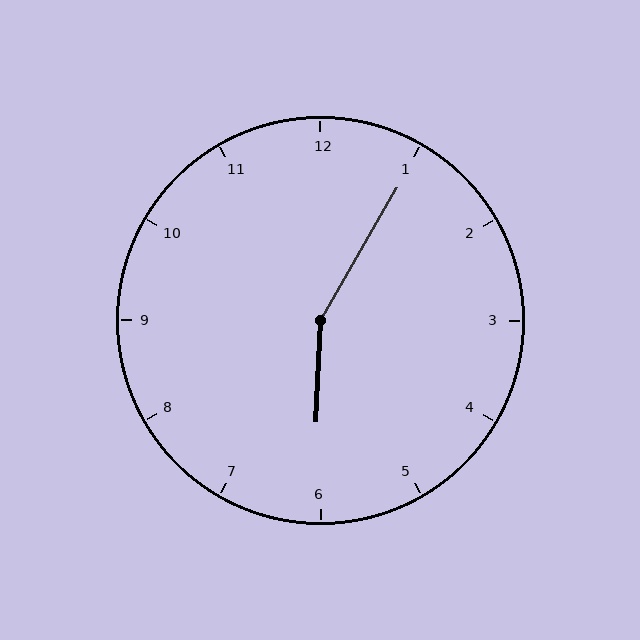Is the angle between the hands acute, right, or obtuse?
It is obtuse.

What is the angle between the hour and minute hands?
Approximately 152 degrees.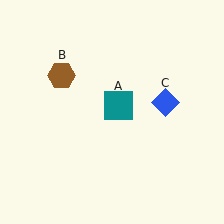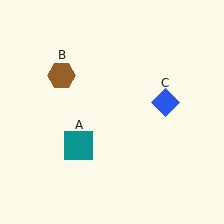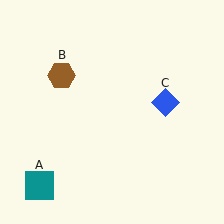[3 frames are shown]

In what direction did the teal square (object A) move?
The teal square (object A) moved down and to the left.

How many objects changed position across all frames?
1 object changed position: teal square (object A).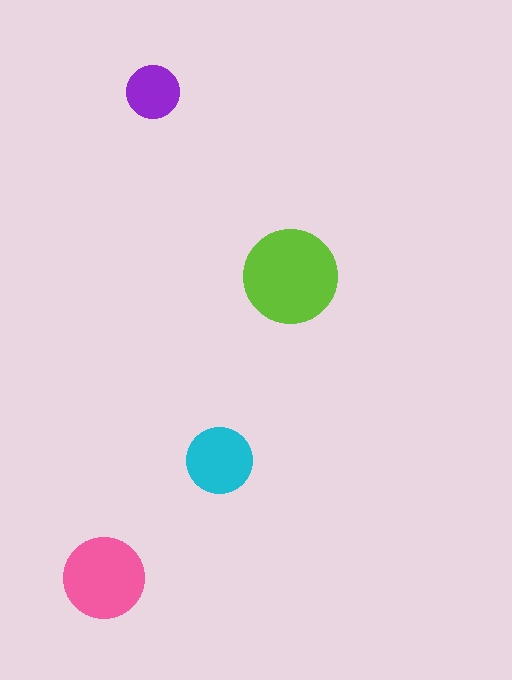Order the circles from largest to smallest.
the lime one, the pink one, the cyan one, the purple one.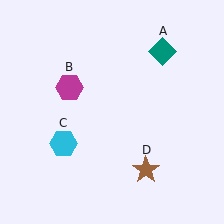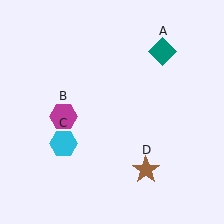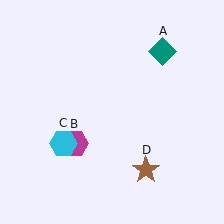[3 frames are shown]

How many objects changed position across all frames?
1 object changed position: magenta hexagon (object B).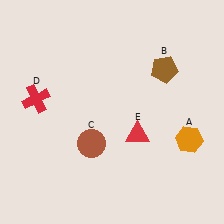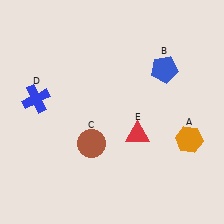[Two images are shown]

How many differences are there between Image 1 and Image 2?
There are 2 differences between the two images.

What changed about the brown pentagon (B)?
In Image 1, B is brown. In Image 2, it changed to blue.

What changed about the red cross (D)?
In Image 1, D is red. In Image 2, it changed to blue.